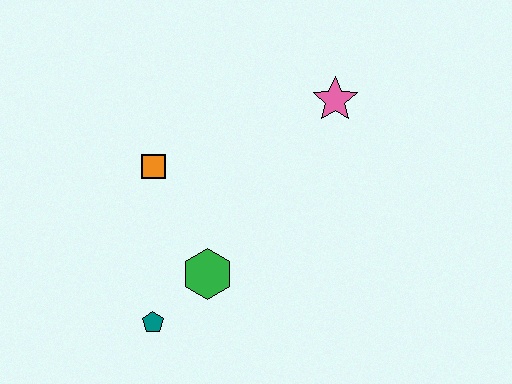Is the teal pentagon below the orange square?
Yes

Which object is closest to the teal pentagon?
The green hexagon is closest to the teal pentagon.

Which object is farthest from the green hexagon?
The pink star is farthest from the green hexagon.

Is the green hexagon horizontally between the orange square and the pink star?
Yes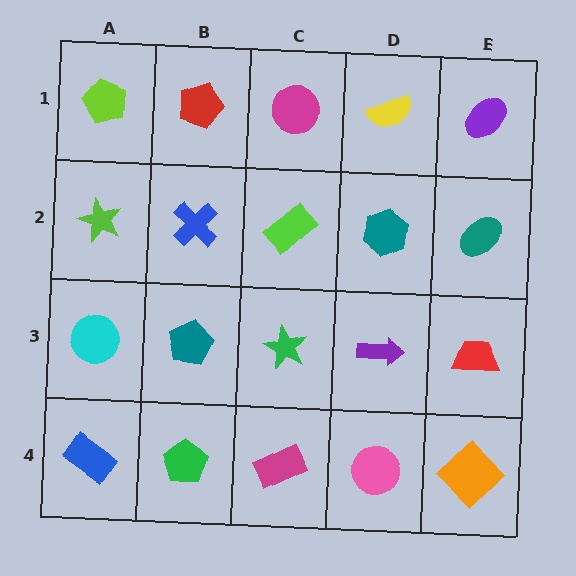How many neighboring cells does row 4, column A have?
2.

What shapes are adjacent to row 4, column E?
A red trapezoid (row 3, column E), a pink circle (row 4, column D).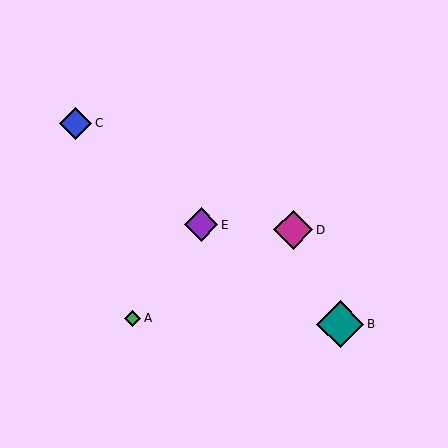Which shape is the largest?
The teal diamond (labeled B) is the largest.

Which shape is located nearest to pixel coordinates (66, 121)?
The blue diamond (labeled C) at (75, 123) is nearest to that location.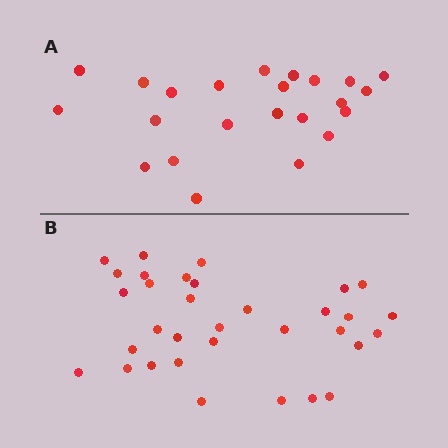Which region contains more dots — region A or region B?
Region B (the bottom region) has more dots.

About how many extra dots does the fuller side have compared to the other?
Region B has roughly 10 or so more dots than region A.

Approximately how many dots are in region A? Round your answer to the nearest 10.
About 20 dots. (The exact count is 23, which rounds to 20.)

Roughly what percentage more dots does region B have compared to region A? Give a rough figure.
About 45% more.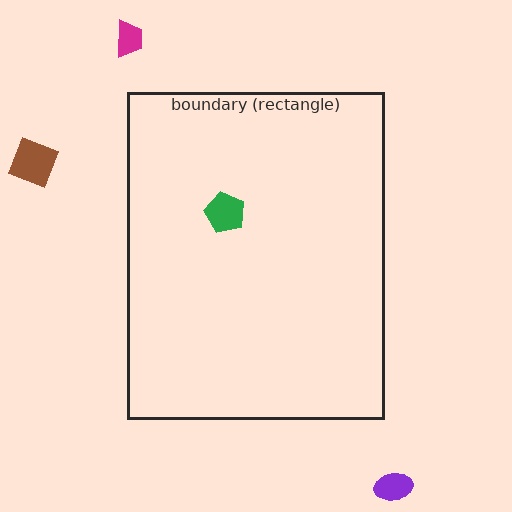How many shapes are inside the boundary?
1 inside, 3 outside.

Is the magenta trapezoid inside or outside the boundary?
Outside.